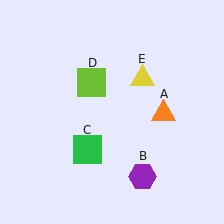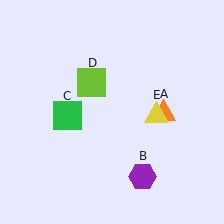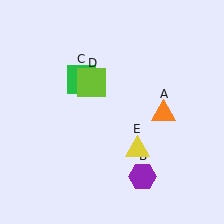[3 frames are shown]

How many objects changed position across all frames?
2 objects changed position: green square (object C), yellow triangle (object E).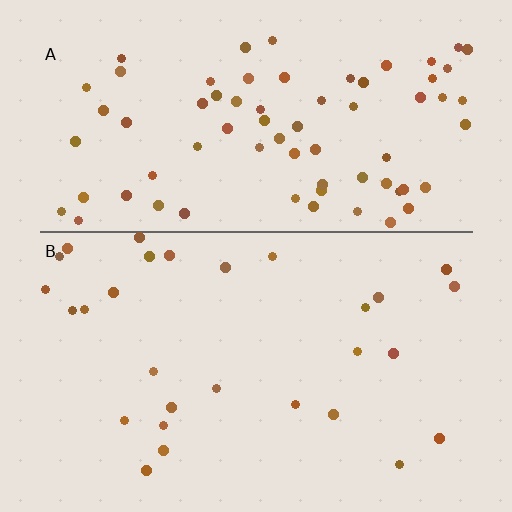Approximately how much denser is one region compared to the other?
Approximately 2.6× — region A over region B.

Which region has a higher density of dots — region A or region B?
A (the top).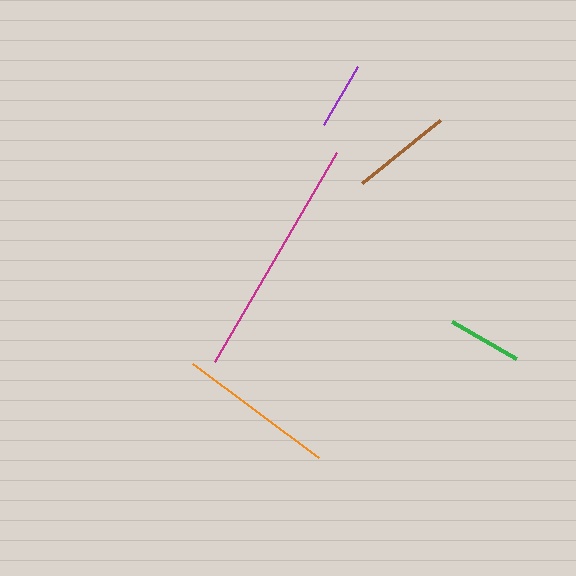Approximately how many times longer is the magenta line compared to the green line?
The magenta line is approximately 3.3 times the length of the green line.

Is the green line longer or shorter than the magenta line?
The magenta line is longer than the green line.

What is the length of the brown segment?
The brown segment is approximately 100 pixels long.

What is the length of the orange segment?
The orange segment is approximately 156 pixels long.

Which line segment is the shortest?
The purple line is the shortest at approximately 67 pixels.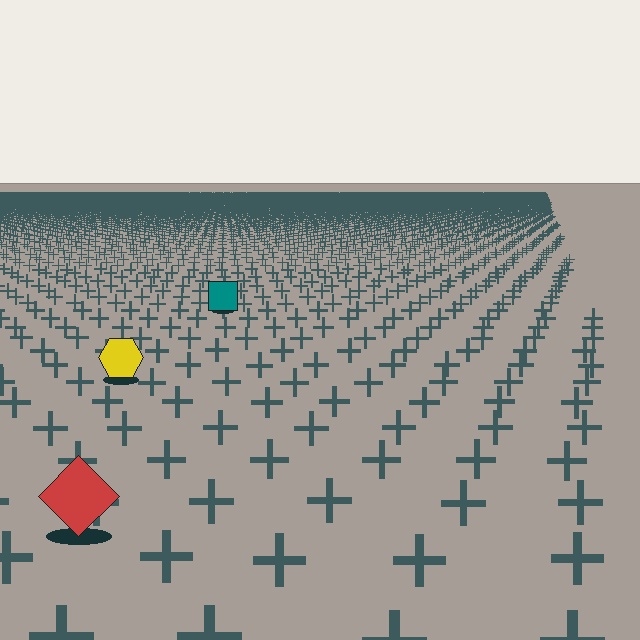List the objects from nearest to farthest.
From nearest to farthest: the red diamond, the yellow hexagon, the teal square.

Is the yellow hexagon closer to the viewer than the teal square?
Yes. The yellow hexagon is closer — you can tell from the texture gradient: the ground texture is coarser near it.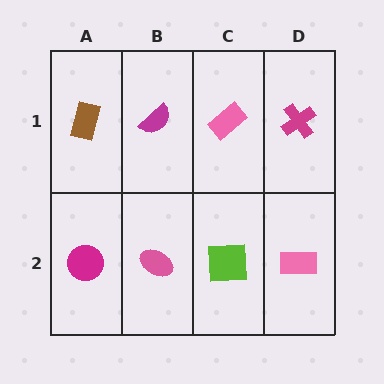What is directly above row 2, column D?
A magenta cross.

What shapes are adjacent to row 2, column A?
A brown rectangle (row 1, column A), a pink ellipse (row 2, column B).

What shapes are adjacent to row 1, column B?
A pink ellipse (row 2, column B), a brown rectangle (row 1, column A), a pink rectangle (row 1, column C).